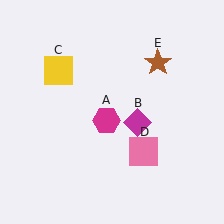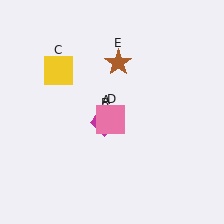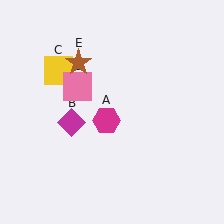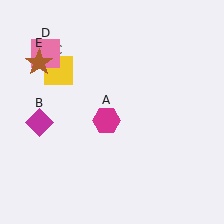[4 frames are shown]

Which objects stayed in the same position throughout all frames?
Magenta hexagon (object A) and yellow square (object C) remained stationary.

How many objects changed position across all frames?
3 objects changed position: magenta diamond (object B), pink square (object D), brown star (object E).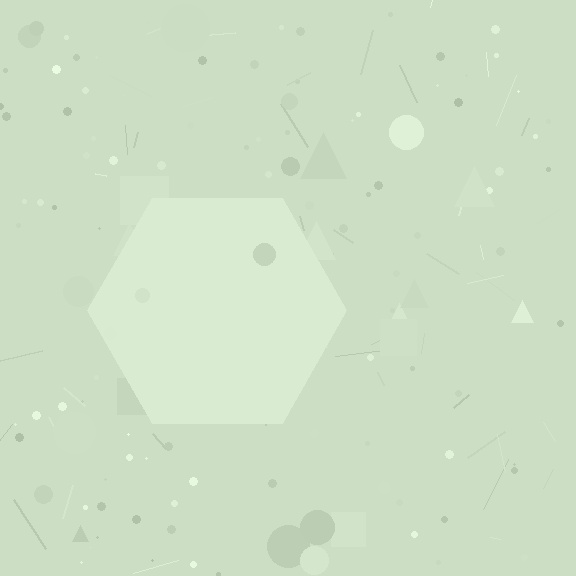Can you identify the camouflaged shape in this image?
The camouflaged shape is a hexagon.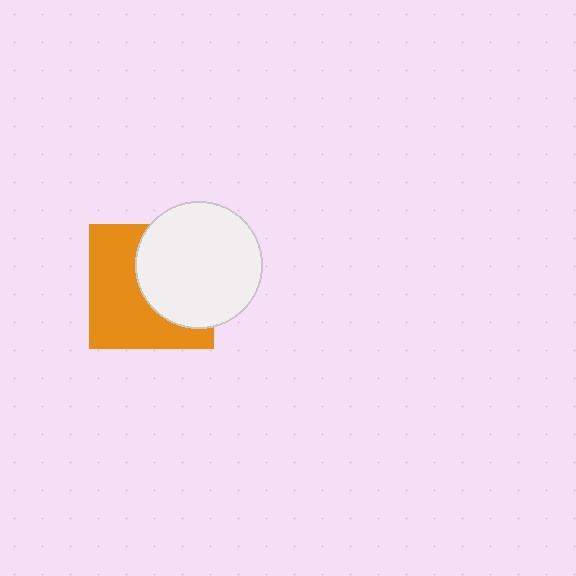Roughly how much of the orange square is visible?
About half of it is visible (roughly 54%).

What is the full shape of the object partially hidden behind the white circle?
The partially hidden object is an orange square.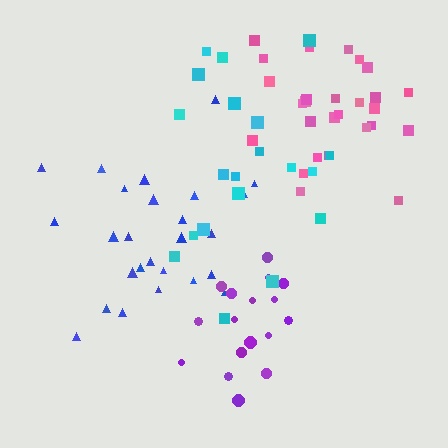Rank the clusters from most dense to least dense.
purple, pink, blue, cyan.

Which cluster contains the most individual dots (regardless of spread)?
Pink (28).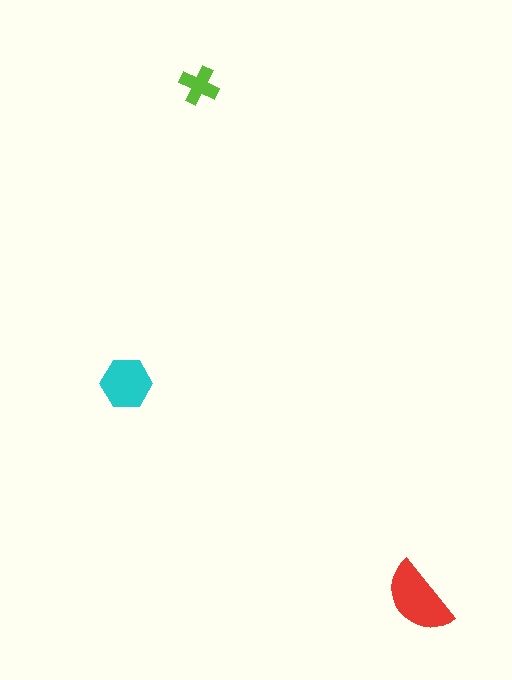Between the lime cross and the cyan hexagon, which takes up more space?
The cyan hexagon.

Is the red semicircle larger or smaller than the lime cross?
Larger.